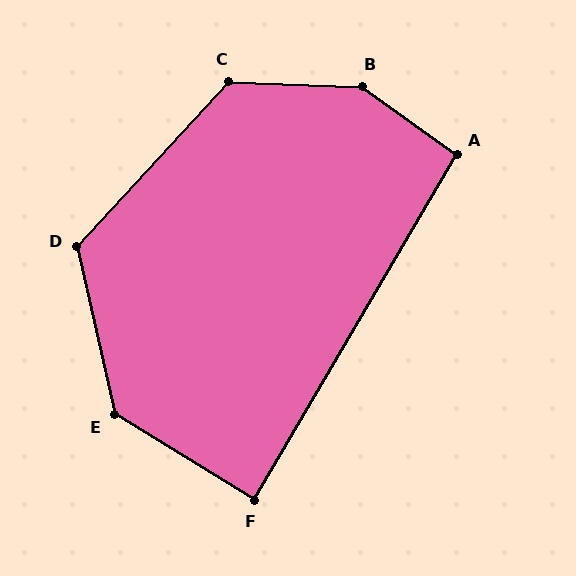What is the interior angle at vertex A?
Approximately 96 degrees (obtuse).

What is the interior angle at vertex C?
Approximately 130 degrees (obtuse).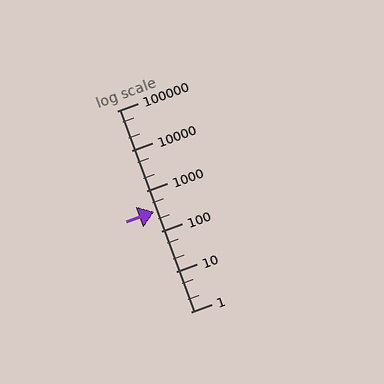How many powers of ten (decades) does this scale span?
The scale spans 5 decades, from 1 to 100000.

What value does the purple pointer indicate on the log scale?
The pointer indicates approximately 300.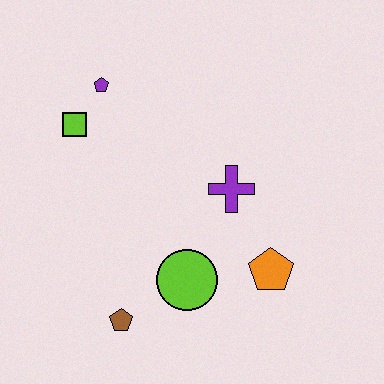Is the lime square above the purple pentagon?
No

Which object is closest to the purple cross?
The orange pentagon is closest to the purple cross.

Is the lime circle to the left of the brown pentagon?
No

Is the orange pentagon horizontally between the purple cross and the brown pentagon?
No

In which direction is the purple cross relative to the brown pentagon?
The purple cross is above the brown pentagon.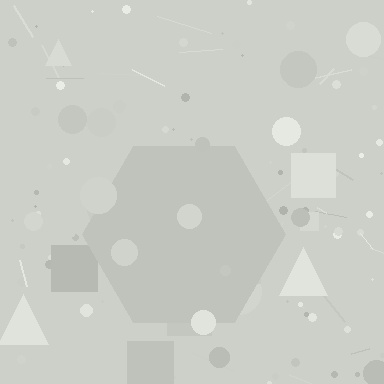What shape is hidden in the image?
A hexagon is hidden in the image.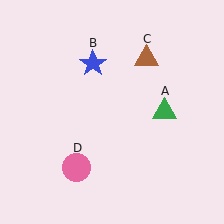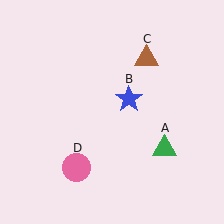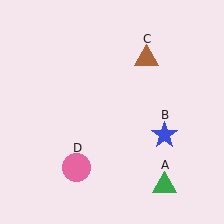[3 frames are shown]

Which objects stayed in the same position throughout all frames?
Brown triangle (object C) and pink circle (object D) remained stationary.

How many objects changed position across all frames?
2 objects changed position: green triangle (object A), blue star (object B).